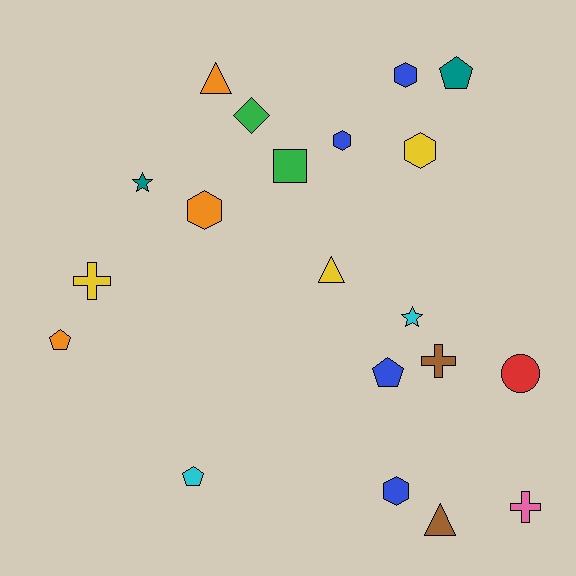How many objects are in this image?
There are 20 objects.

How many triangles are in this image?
There are 3 triangles.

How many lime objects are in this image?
There are no lime objects.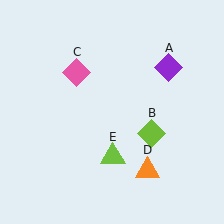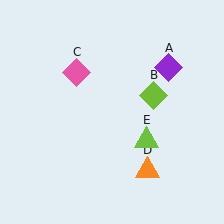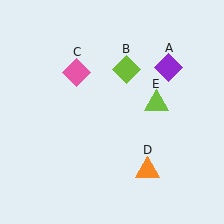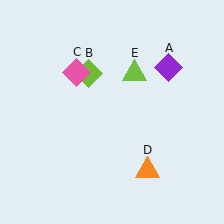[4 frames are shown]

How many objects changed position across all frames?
2 objects changed position: lime diamond (object B), lime triangle (object E).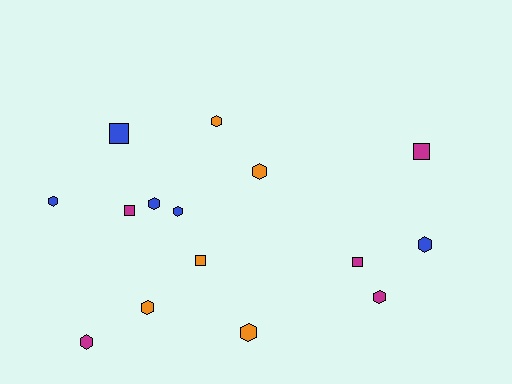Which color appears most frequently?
Orange, with 5 objects.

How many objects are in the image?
There are 15 objects.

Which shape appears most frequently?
Hexagon, with 10 objects.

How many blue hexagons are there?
There are 4 blue hexagons.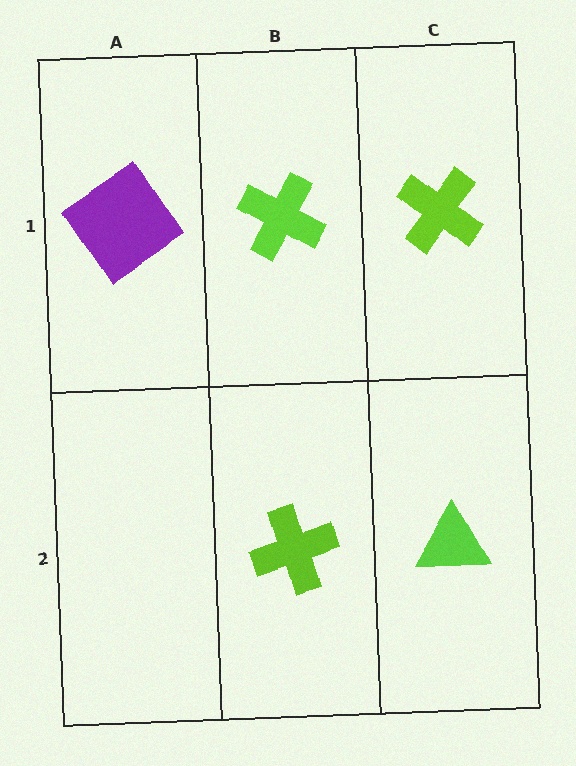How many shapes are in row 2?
2 shapes.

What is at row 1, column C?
A lime cross.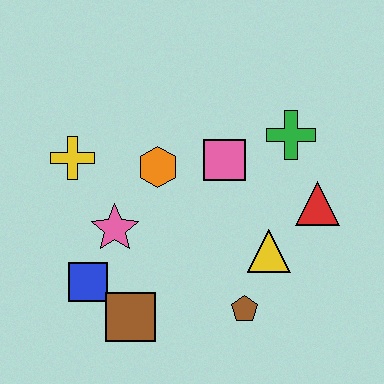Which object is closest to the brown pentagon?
The yellow triangle is closest to the brown pentagon.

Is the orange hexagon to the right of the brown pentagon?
No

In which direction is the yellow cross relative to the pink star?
The yellow cross is above the pink star.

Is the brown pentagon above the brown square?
Yes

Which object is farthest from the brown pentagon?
The yellow cross is farthest from the brown pentagon.